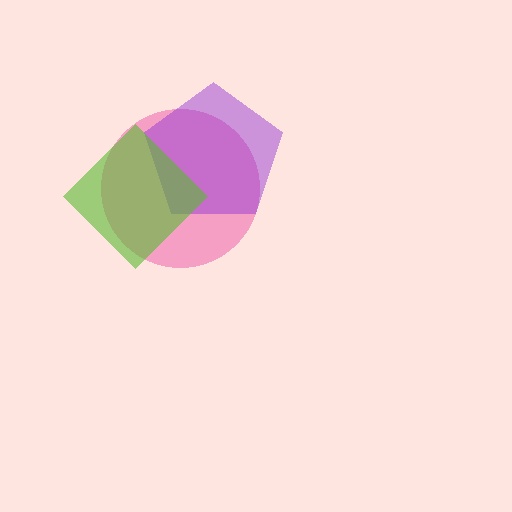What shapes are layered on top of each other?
The layered shapes are: a pink circle, a purple pentagon, a lime diamond.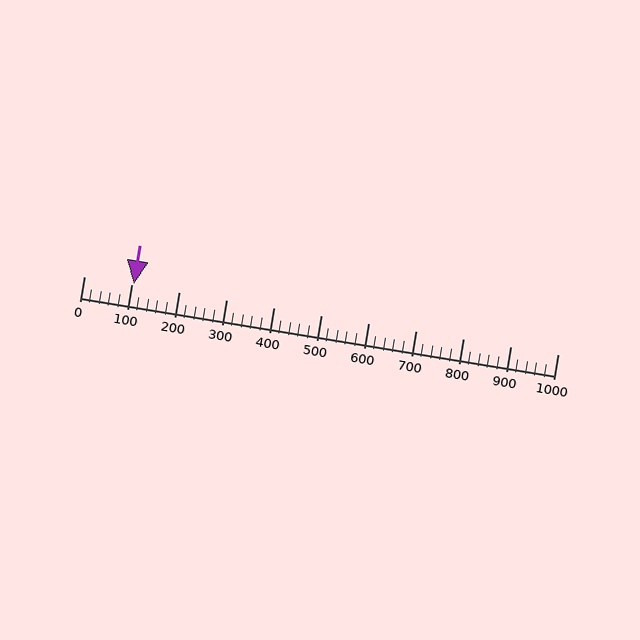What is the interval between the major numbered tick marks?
The major tick marks are spaced 100 units apart.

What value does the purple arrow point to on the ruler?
The purple arrow points to approximately 105.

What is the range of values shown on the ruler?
The ruler shows values from 0 to 1000.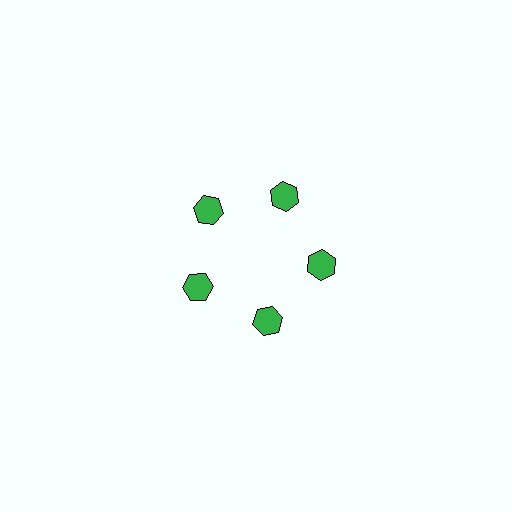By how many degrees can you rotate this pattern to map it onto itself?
The pattern maps onto itself every 72 degrees of rotation.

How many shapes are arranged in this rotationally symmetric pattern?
There are 5 shapes, arranged in 5 groups of 1.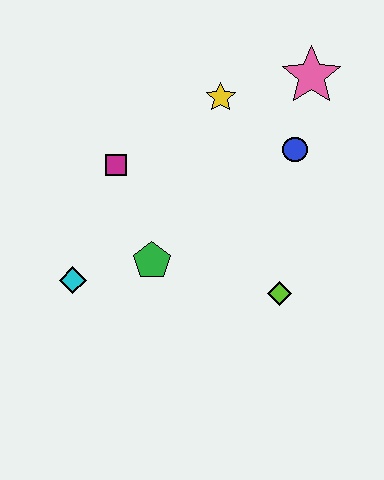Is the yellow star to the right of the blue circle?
No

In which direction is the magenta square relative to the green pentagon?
The magenta square is above the green pentagon.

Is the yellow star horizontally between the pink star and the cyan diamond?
Yes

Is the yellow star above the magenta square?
Yes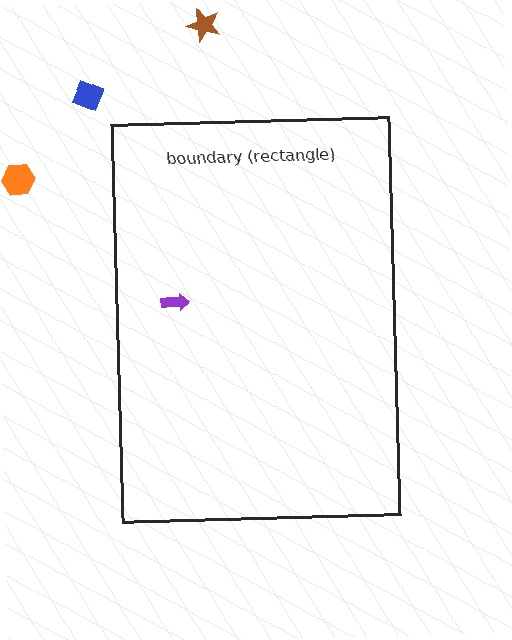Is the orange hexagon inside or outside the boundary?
Outside.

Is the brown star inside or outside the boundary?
Outside.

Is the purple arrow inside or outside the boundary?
Inside.